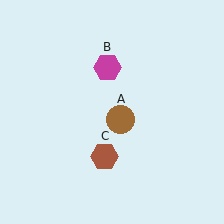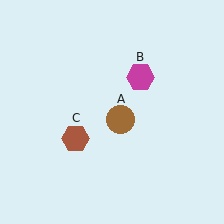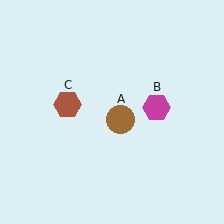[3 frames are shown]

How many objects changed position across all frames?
2 objects changed position: magenta hexagon (object B), brown hexagon (object C).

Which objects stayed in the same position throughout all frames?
Brown circle (object A) remained stationary.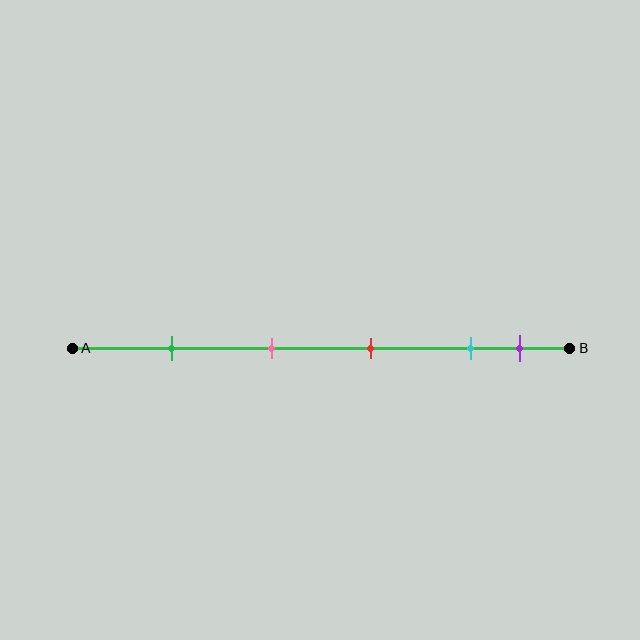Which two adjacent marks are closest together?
The cyan and purple marks are the closest adjacent pair.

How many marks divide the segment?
There are 5 marks dividing the segment.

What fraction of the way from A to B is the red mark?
The red mark is approximately 60% (0.6) of the way from A to B.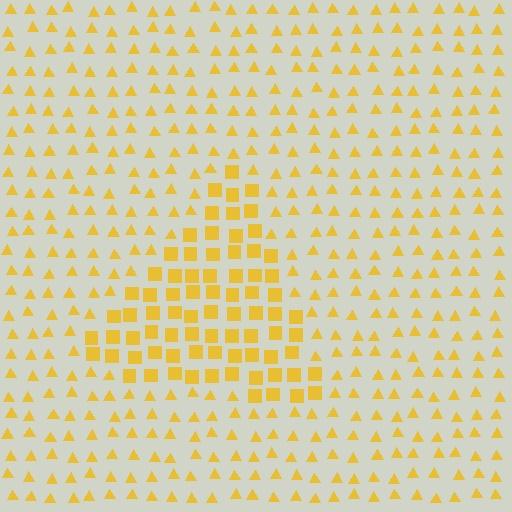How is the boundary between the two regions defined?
The boundary is defined by a change in element shape: squares inside vs. triangles outside. All elements share the same color and spacing.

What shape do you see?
I see a triangle.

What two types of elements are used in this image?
The image uses squares inside the triangle region and triangles outside it.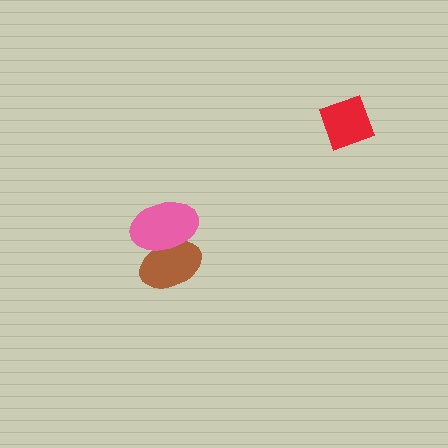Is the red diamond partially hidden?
No, no other shape covers it.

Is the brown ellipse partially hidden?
Yes, it is partially covered by another shape.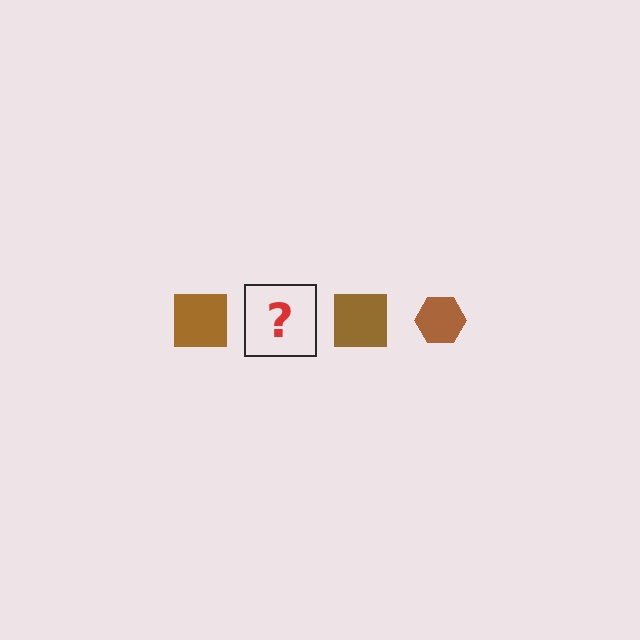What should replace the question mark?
The question mark should be replaced with a brown hexagon.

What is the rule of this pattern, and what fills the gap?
The rule is that the pattern cycles through square, hexagon shapes in brown. The gap should be filled with a brown hexagon.